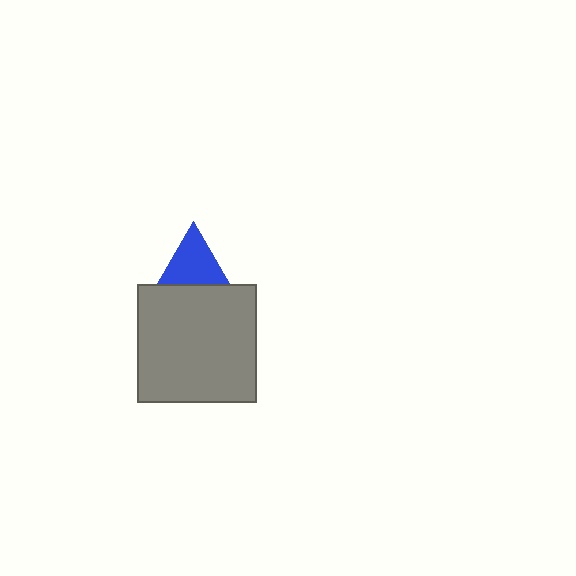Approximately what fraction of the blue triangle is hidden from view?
Roughly 45% of the blue triangle is hidden behind the gray square.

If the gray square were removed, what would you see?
You would see the complete blue triangle.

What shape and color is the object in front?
The object in front is a gray square.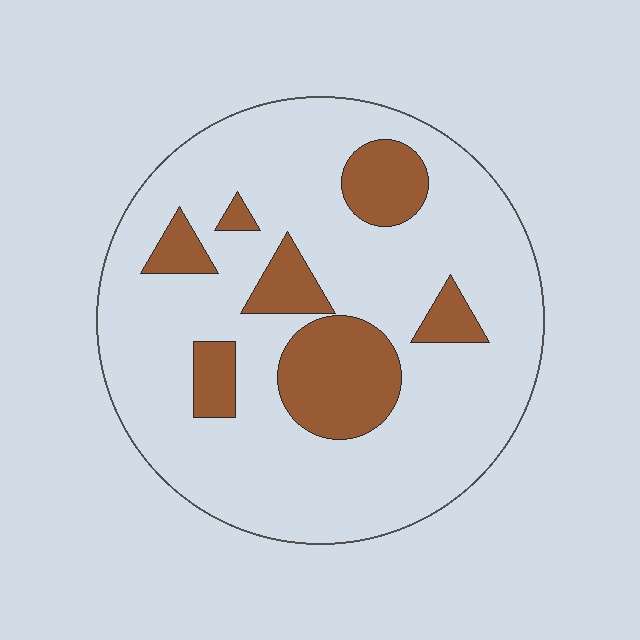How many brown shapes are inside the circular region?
7.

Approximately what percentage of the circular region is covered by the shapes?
Approximately 20%.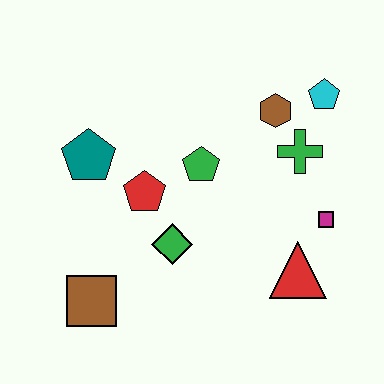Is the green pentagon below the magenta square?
No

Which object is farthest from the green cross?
The brown square is farthest from the green cross.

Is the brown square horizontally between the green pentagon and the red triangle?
No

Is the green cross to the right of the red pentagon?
Yes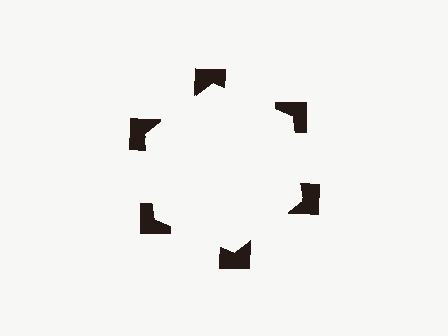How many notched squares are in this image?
There are 6 — one at each vertex of the illusory hexagon.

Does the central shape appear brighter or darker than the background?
It typically appears slightly brighter than the background, even though no actual brightness change is drawn.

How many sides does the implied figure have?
6 sides.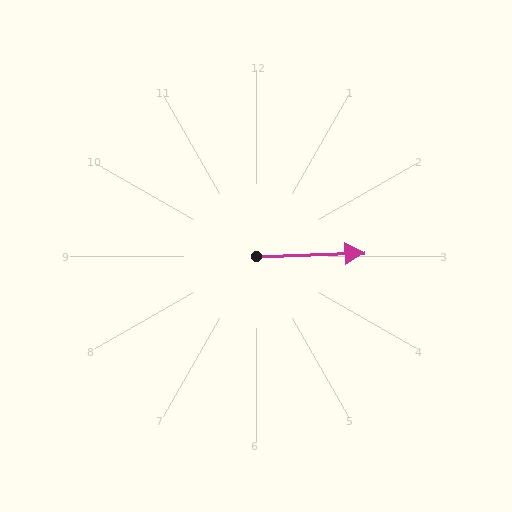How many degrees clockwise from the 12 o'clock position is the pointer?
Approximately 88 degrees.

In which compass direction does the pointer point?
East.